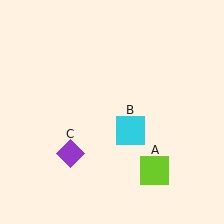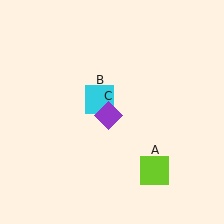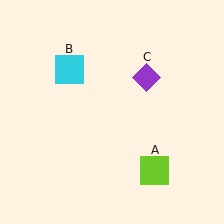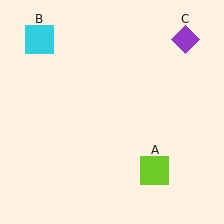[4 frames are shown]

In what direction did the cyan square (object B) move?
The cyan square (object B) moved up and to the left.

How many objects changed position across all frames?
2 objects changed position: cyan square (object B), purple diamond (object C).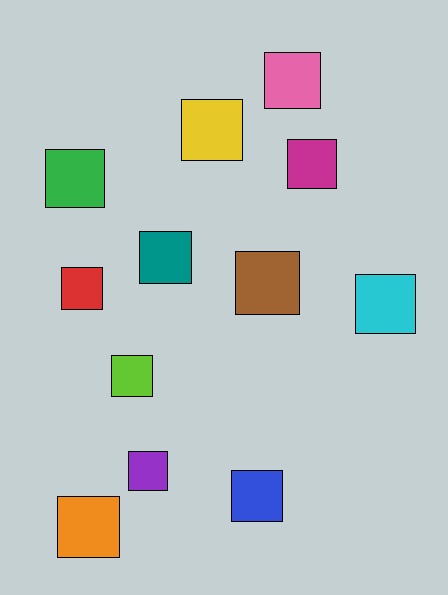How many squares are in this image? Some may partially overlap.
There are 12 squares.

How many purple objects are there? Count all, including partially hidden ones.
There is 1 purple object.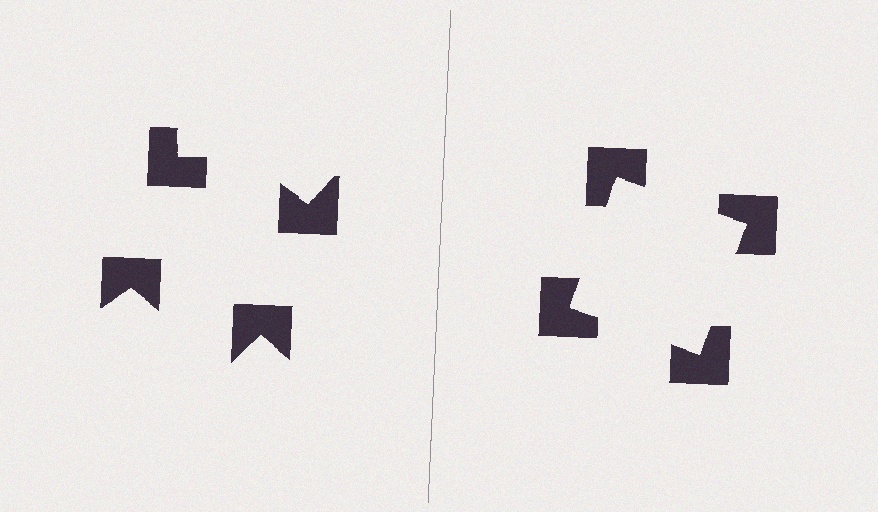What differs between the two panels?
The notched squares are positioned identically on both sides; only the wedge orientations differ. On the right they align to a square; on the left they are misaligned.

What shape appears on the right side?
An illusory square.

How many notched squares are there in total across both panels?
8 — 4 on each side.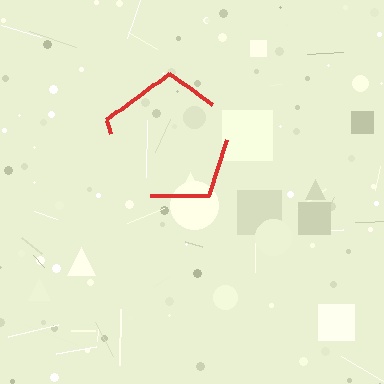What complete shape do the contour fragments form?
The contour fragments form a pentagon.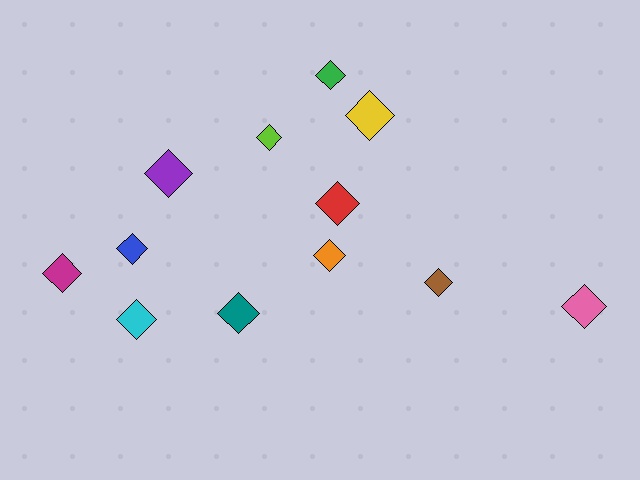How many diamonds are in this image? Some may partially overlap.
There are 12 diamonds.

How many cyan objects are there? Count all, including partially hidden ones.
There is 1 cyan object.